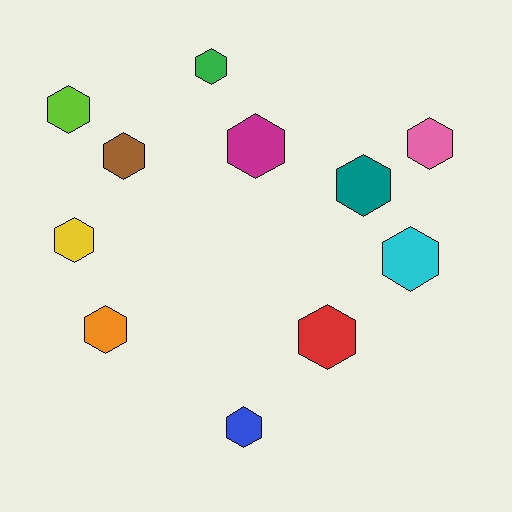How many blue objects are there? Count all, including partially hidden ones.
There is 1 blue object.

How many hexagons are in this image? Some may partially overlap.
There are 11 hexagons.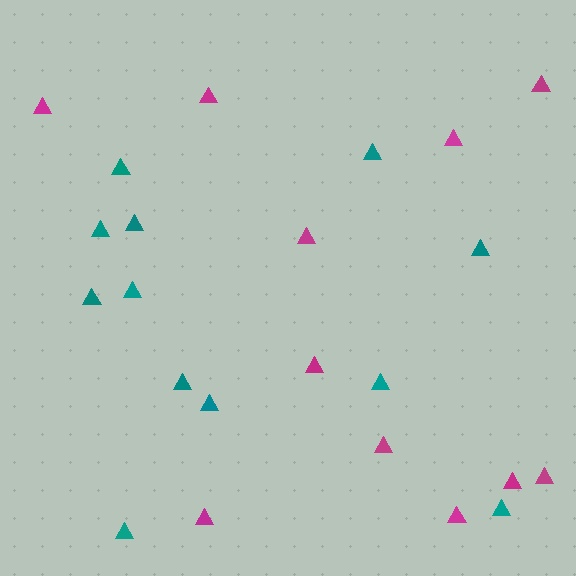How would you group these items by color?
There are 2 groups: one group of teal triangles (12) and one group of magenta triangles (11).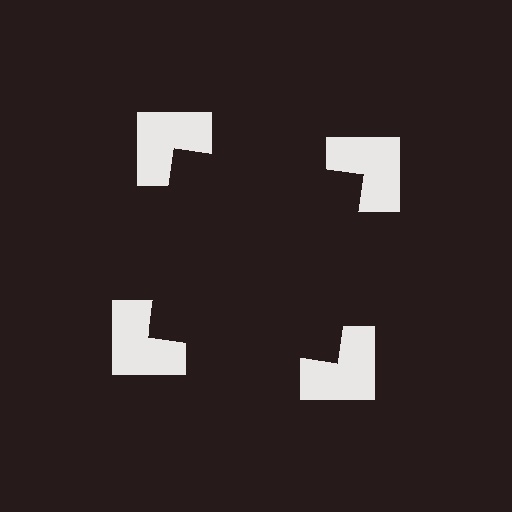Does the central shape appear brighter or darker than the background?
It typically appears slightly darker than the background, even though no actual brightness change is drawn.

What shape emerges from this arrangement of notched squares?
An illusory square — its edges are inferred from the aligned wedge cuts in the notched squares, not physically drawn.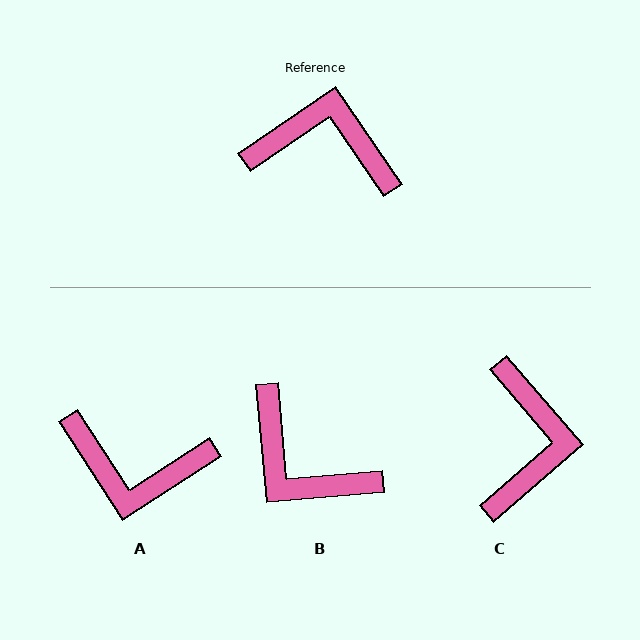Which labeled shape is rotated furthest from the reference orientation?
A, about 179 degrees away.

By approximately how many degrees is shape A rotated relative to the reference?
Approximately 179 degrees counter-clockwise.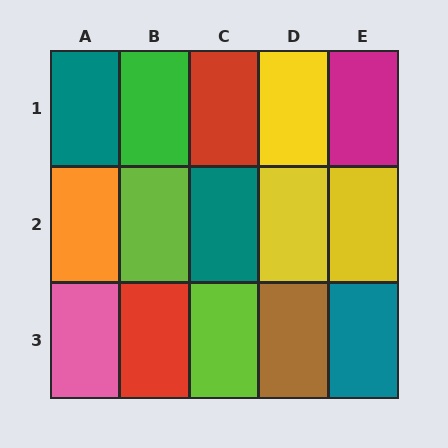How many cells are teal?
3 cells are teal.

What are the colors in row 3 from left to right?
Pink, red, lime, brown, teal.